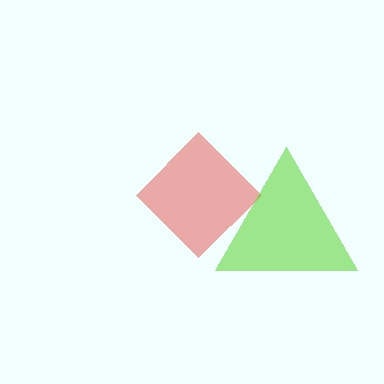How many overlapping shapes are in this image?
There are 2 overlapping shapes in the image.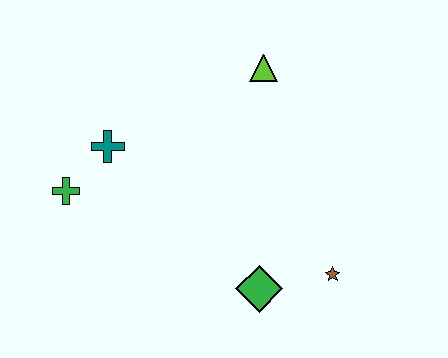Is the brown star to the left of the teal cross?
No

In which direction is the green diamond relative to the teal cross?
The green diamond is to the right of the teal cross.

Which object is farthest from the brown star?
The green cross is farthest from the brown star.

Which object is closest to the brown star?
The green diamond is closest to the brown star.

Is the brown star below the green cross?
Yes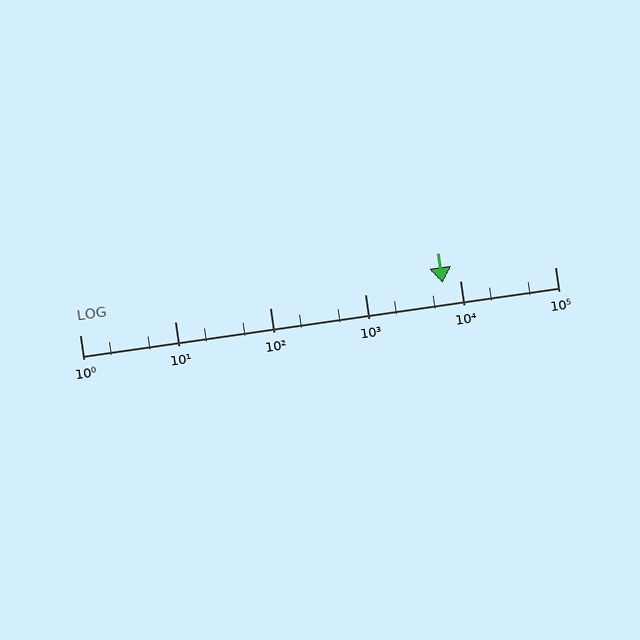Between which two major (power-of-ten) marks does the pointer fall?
The pointer is between 1000 and 10000.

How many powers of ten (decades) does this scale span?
The scale spans 5 decades, from 1 to 100000.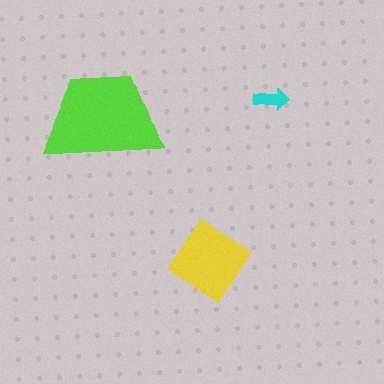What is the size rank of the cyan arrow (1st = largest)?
3rd.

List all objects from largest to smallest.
The lime trapezoid, the yellow diamond, the cyan arrow.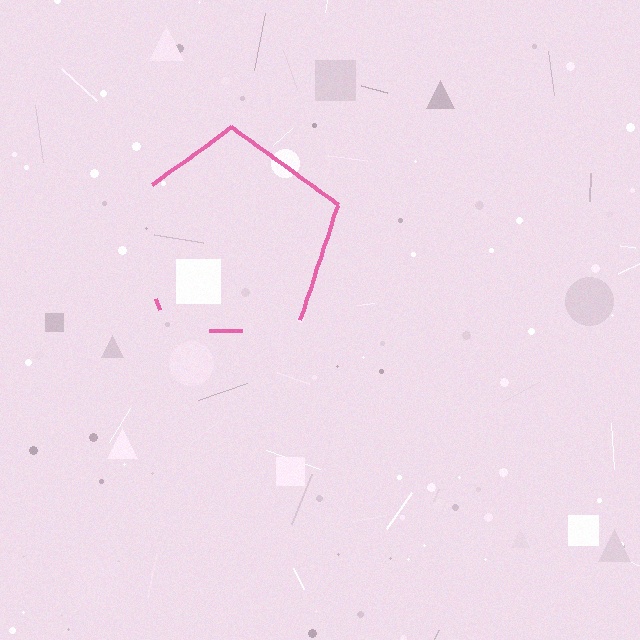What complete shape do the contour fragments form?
The contour fragments form a pentagon.